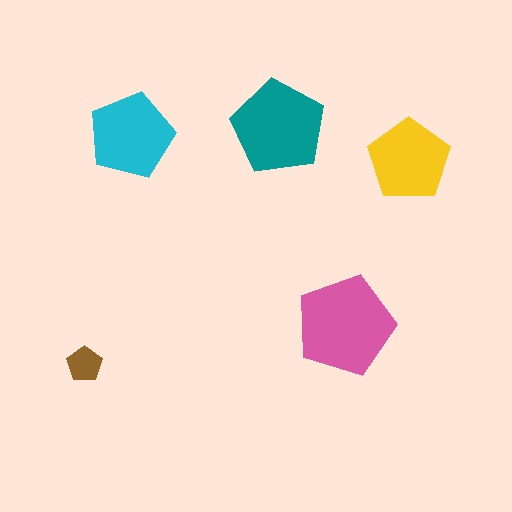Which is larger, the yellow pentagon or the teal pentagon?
The teal one.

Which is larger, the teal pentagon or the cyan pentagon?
The teal one.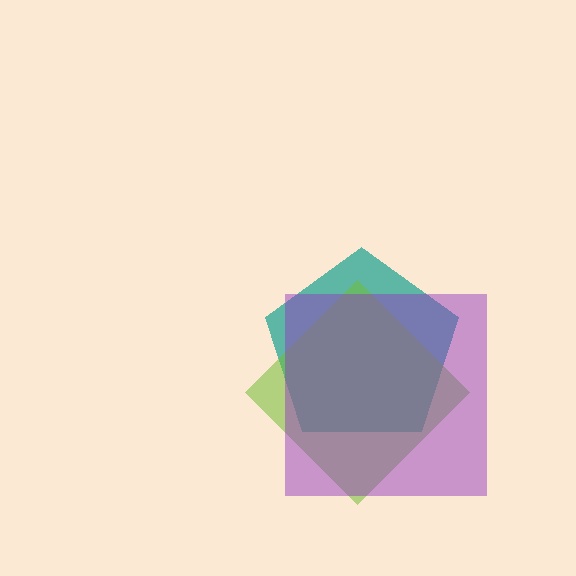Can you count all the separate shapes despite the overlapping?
Yes, there are 3 separate shapes.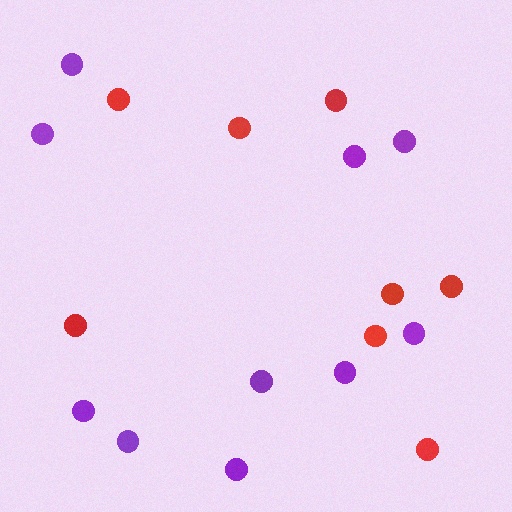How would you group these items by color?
There are 2 groups: one group of red circles (8) and one group of purple circles (10).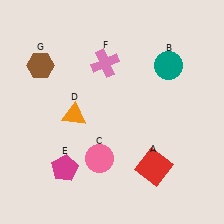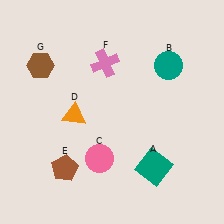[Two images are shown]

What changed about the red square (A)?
In Image 1, A is red. In Image 2, it changed to teal.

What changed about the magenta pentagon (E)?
In Image 1, E is magenta. In Image 2, it changed to brown.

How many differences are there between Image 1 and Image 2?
There are 2 differences between the two images.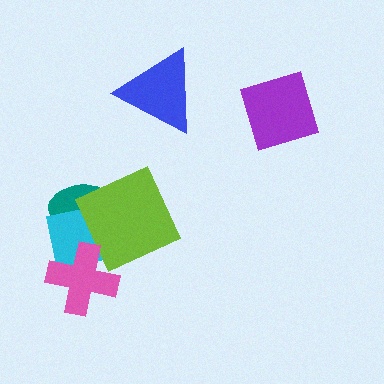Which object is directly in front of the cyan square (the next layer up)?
The lime square is directly in front of the cyan square.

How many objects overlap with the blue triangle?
0 objects overlap with the blue triangle.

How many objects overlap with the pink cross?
1 object overlaps with the pink cross.